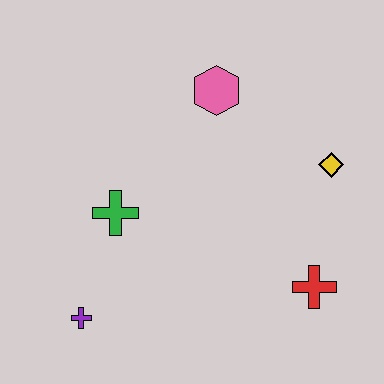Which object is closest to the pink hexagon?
The yellow diamond is closest to the pink hexagon.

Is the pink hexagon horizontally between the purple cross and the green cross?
No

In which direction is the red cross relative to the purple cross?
The red cross is to the right of the purple cross.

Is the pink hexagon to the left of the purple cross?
No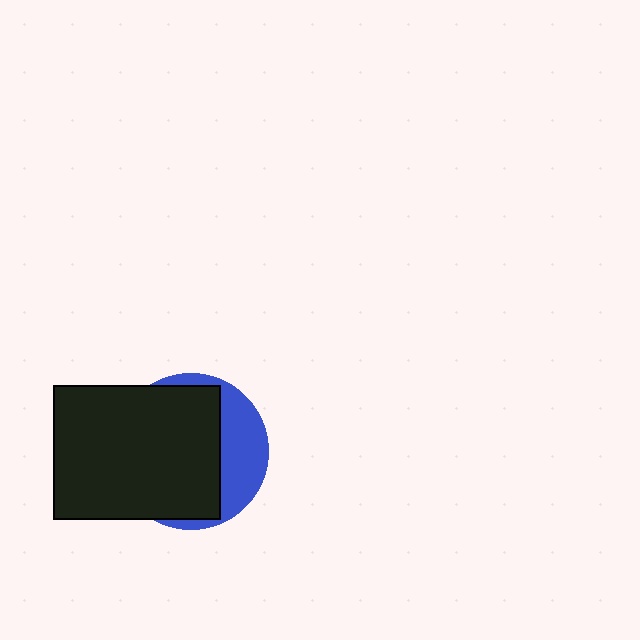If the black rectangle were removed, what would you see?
You would see the complete blue circle.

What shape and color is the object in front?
The object in front is a black rectangle.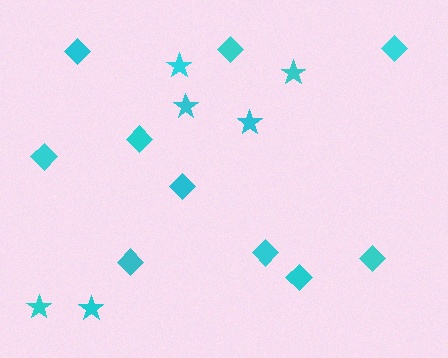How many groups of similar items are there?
There are 2 groups: one group of diamonds (10) and one group of stars (6).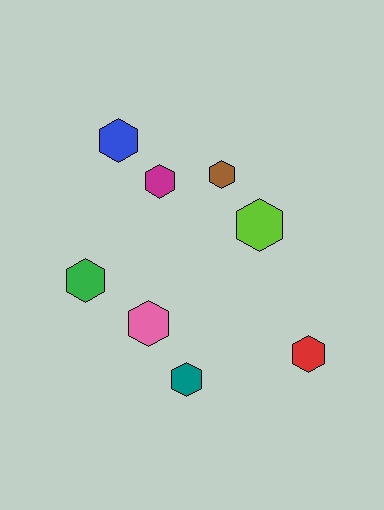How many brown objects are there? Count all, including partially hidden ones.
There is 1 brown object.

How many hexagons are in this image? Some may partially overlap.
There are 8 hexagons.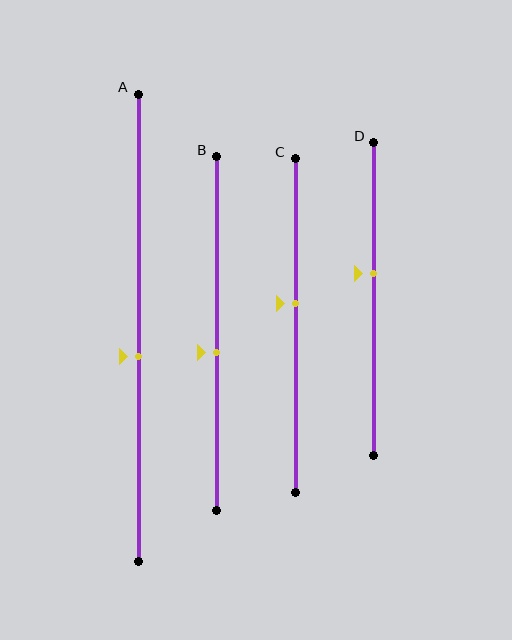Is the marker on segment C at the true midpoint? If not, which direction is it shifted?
No, the marker on segment C is shifted upward by about 6% of the segment length.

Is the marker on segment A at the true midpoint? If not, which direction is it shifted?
No, the marker on segment A is shifted downward by about 6% of the segment length.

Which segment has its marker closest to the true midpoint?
Segment B has its marker closest to the true midpoint.